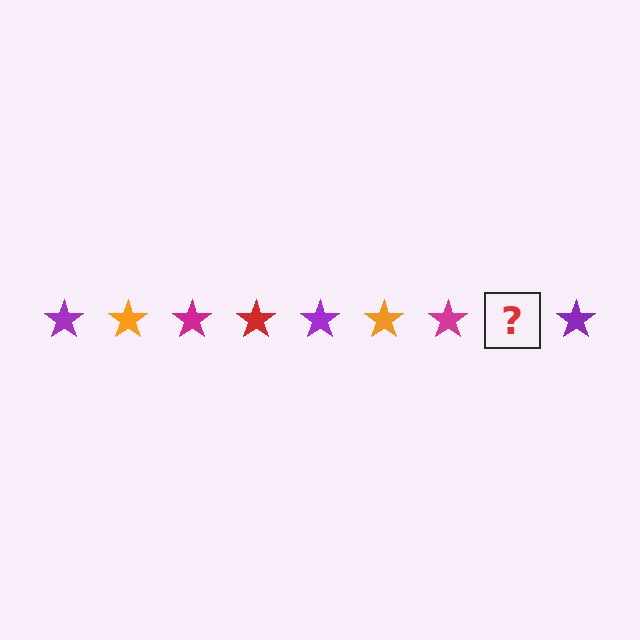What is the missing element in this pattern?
The missing element is a red star.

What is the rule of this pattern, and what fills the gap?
The rule is that the pattern cycles through purple, orange, magenta, red stars. The gap should be filled with a red star.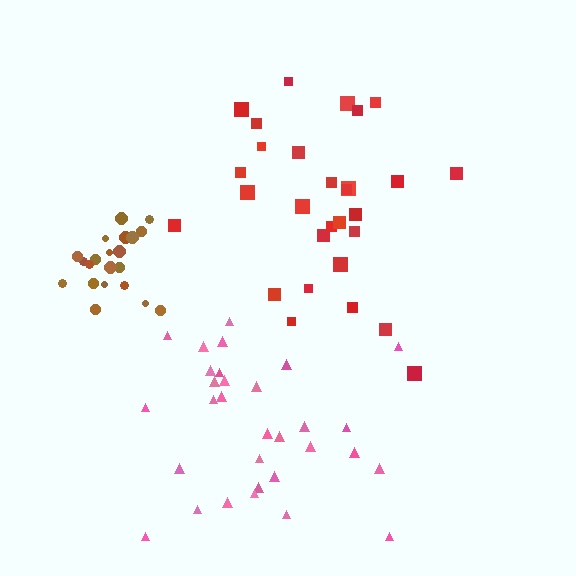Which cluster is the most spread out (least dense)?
Pink.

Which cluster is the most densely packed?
Brown.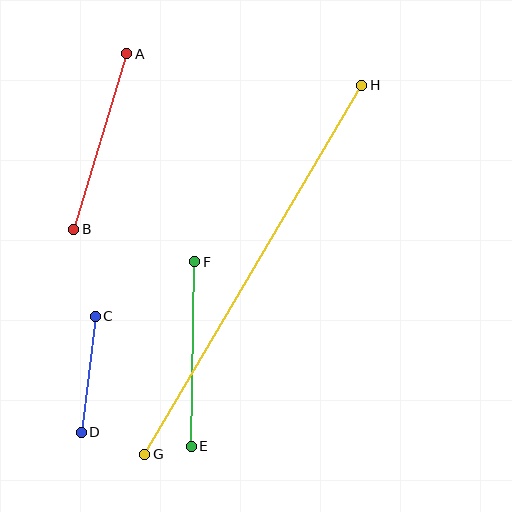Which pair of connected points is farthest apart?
Points G and H are farthest apart.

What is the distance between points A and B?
The distance is approximately 183 pixels.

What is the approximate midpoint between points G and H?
The midpoint is at approximately (253, 270) pixels.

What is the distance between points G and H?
The distance is approximately 428 pixels.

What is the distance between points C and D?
The distance is approximately 117 pixels.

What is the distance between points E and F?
The distance is approximately 184 pixels.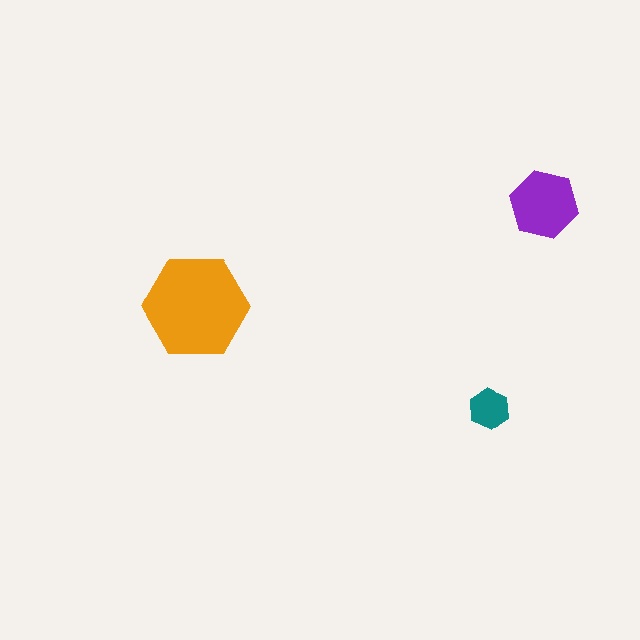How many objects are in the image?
There are 3 objects in the image.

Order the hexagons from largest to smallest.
the orange one, the purple one, the teal one.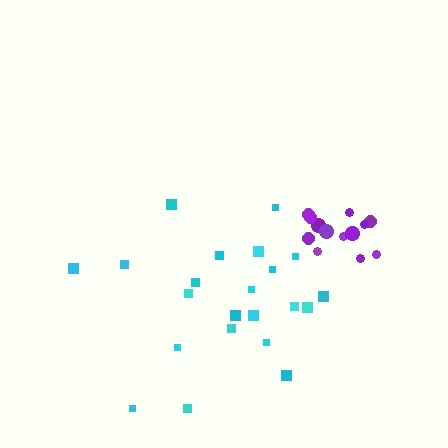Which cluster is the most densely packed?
Purple.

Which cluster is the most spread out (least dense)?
Cyan.